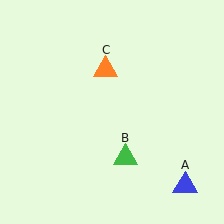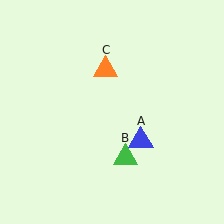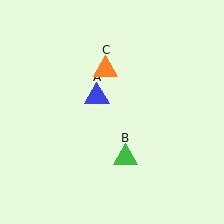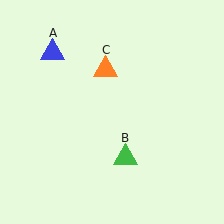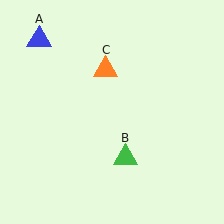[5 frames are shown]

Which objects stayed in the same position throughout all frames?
Green triangle (object B) and orange triangle (object C) remained stationary.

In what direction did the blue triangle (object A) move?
The blue triangle (object A) moved up and to the left.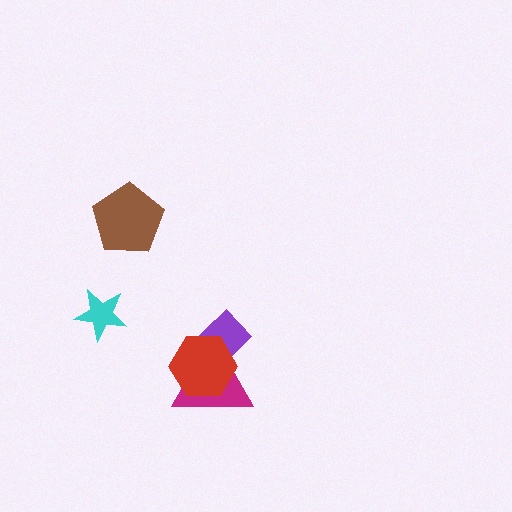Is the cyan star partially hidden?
No, no other shape covers it.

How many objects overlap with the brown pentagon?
0 objects overlap with the brown pentagon.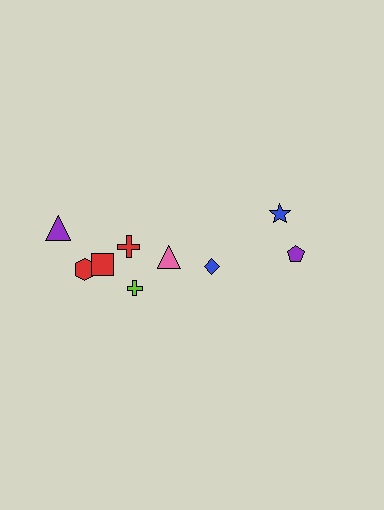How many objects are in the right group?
There are 3 objects.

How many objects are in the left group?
There are 6 objects.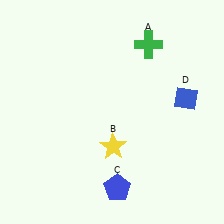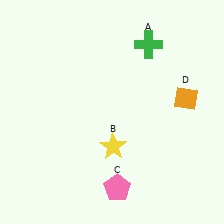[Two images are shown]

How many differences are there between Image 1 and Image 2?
There are 2 differences between the two images.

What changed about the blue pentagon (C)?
In Image 1, C is blue. In Image 2, it changed to pink.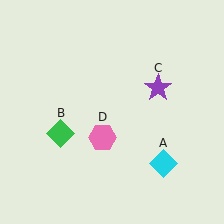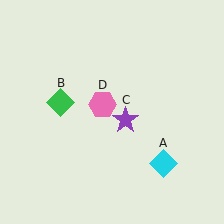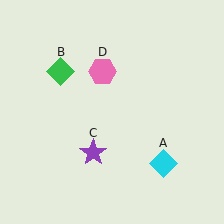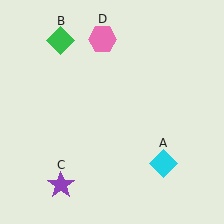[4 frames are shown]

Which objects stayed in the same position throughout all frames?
Cyan diamond (object A) remained stationary.